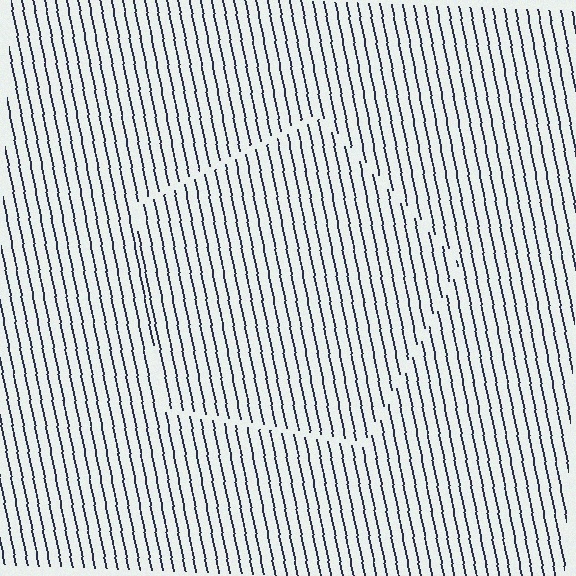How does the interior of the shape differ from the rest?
The interior of the shape contains the same grating, shifted by half a period — the contour is defined by the phase discontinuity where line-ends from the inner and outer gratings abut.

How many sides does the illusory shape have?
5 sides — the line-ends trace a pentagon.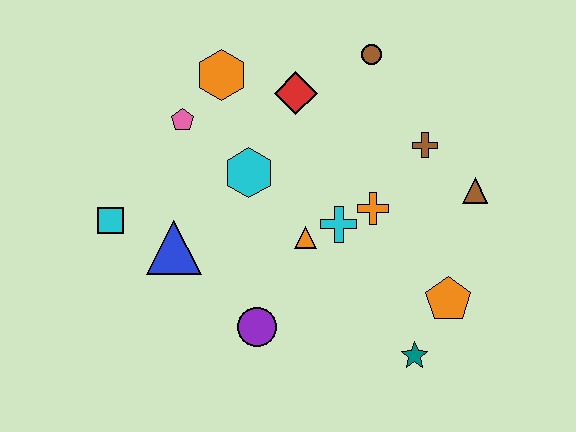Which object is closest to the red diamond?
The orange hexagon is closest to the red diamond.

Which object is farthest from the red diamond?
The teal star is farthest from the red diamond.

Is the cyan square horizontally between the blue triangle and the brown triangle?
No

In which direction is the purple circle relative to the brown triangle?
The purple circle is to the left of the brown triangle.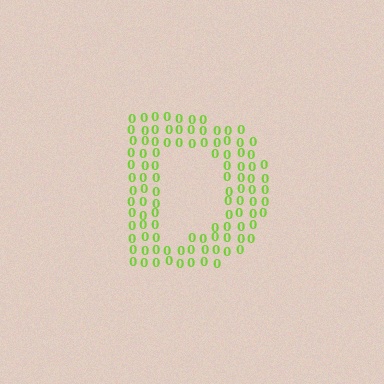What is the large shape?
The large shape is the letter D.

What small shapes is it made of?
It is made of small digit 0's.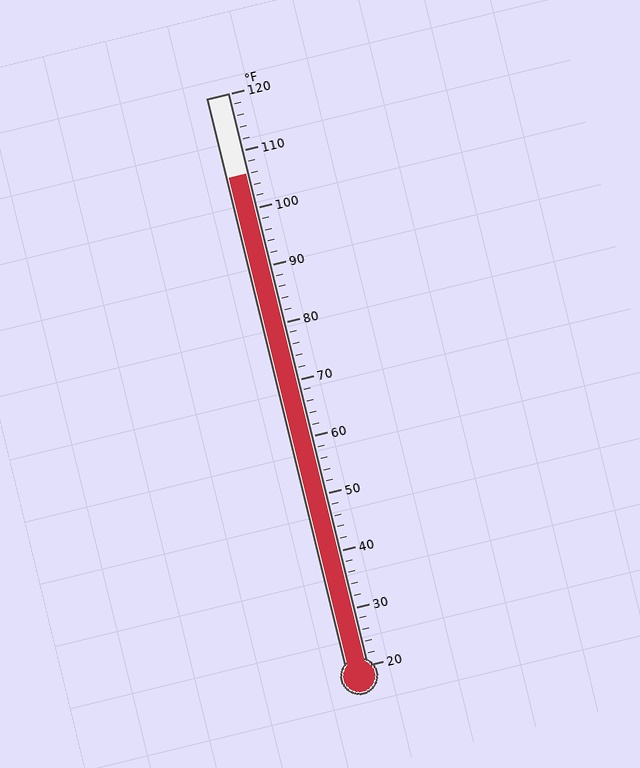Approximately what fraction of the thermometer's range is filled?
The thermometer is filled to approximately 85% of its range.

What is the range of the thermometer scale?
The thermometer scale ranges from 20°F to 120°F.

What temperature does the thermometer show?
The thermometer shows approximately 106°F.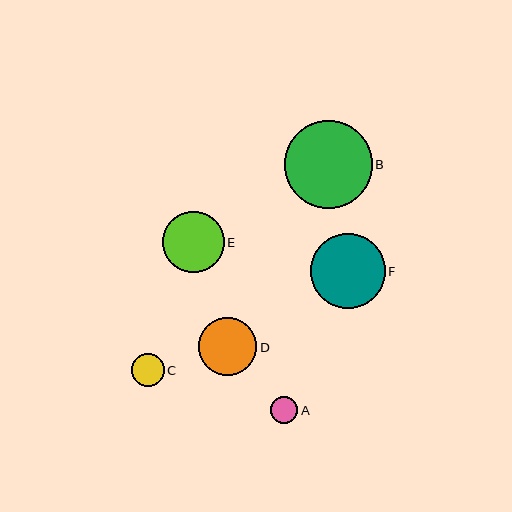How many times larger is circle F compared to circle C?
Circle F is approximately 2.3 times the size of circle C.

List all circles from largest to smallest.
From largest to smallest: B, F, E, D, C, A.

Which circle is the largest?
Circle B is the largest with a size of approximately 87 pixels.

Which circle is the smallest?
Circle A is the smallest with a size of approximately 27 pixels.